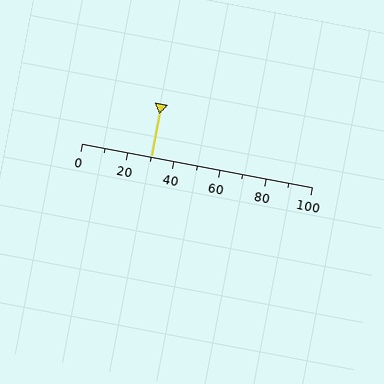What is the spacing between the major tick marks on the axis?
The major ticks are spaced 20 apart.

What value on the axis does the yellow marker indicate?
The marker indicates approximately 30.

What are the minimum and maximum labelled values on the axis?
The axis runs from 0 to 100.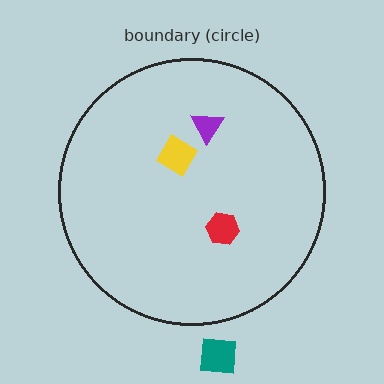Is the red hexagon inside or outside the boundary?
Inside.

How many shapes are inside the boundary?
3 inside, 1 outside.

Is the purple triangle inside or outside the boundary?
Inside.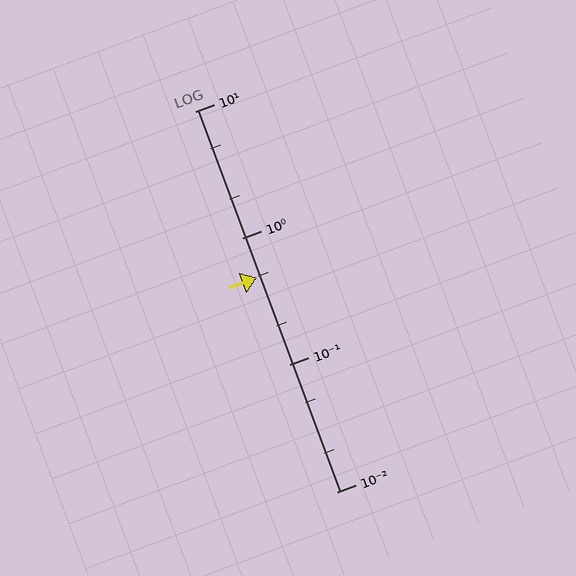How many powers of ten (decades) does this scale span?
The scale spans 3 decades, from 0.01 to 10.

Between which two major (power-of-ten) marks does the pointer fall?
The pointer is between 0.1 and 1.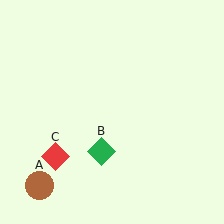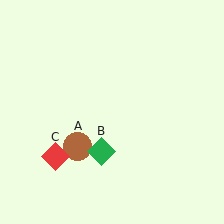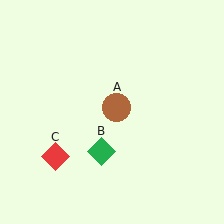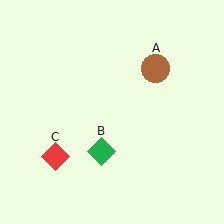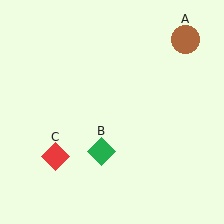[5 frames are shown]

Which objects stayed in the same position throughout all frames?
Green diamond (object B) and red diamond (object C) remained stationary.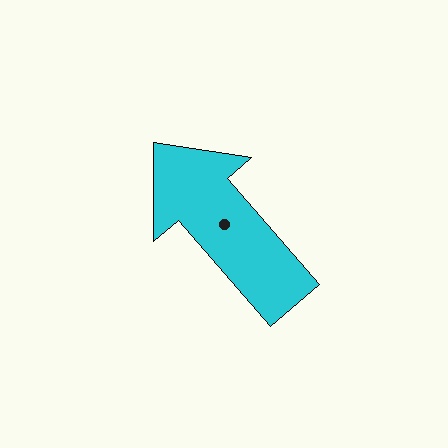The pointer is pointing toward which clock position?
Roughly 11 o'clock.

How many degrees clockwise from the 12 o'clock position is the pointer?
Approximately 319 degrees.